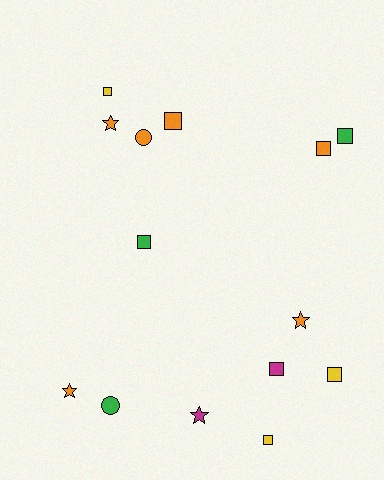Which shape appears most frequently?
Square, with 8 objects.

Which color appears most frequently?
Orange, with 6 objects.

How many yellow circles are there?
There are no yellow circles.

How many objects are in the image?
There are 14 objects.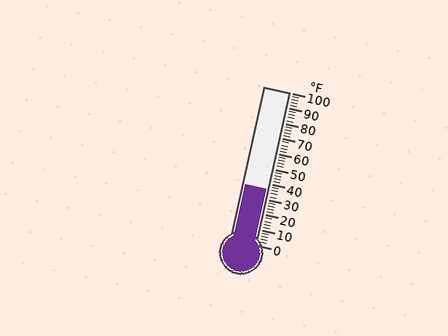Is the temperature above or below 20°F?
The temperature is above 20°F.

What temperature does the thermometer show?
The thermometer shows approximately 36°F.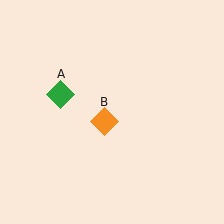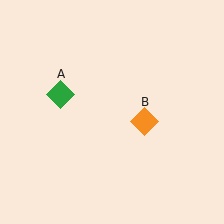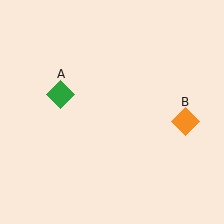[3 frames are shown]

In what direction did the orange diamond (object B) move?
The orange diamond (object B) moved right.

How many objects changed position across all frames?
1 object changed position: orange diamond (object B).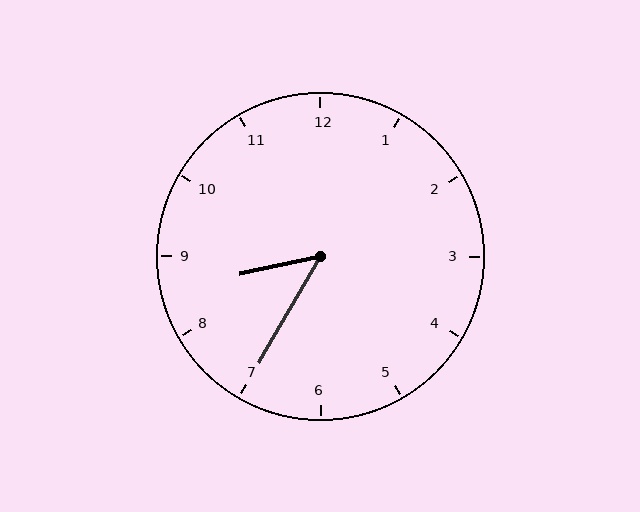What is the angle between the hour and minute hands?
Approximately 48 degrees.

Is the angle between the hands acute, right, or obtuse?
It is acute.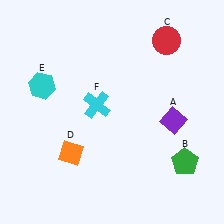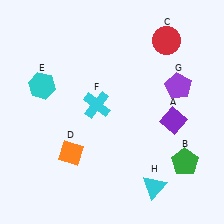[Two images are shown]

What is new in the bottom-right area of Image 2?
A cyan triangle (H) was added in the bottom-right area of Image 2.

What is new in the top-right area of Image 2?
A purple pentagon (G) was added in the top-right area of Image 2.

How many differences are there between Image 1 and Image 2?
There are 2 differences between the two images.